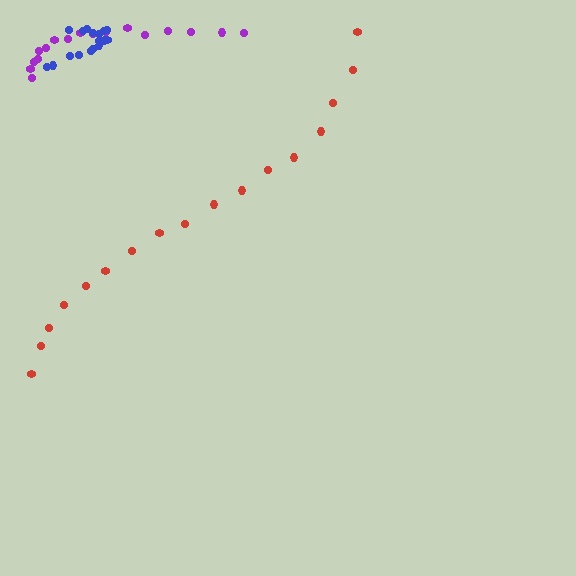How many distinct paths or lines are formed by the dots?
There are 3 distinct paths.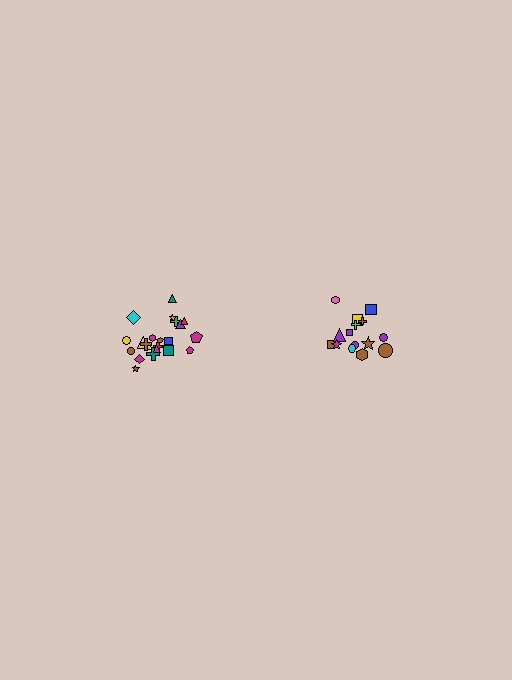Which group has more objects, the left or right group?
The left group.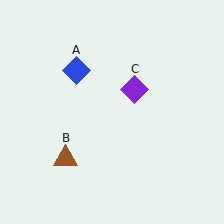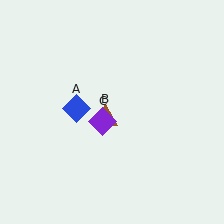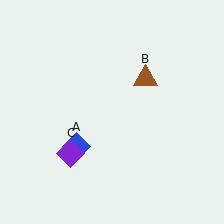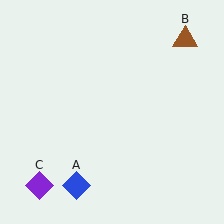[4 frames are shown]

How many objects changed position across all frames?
3 objects changed position: blue diamond (object A), brown triangle (object B), purple diamond (object C).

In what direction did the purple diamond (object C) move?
The purple diamond (object C) moved down and to the left.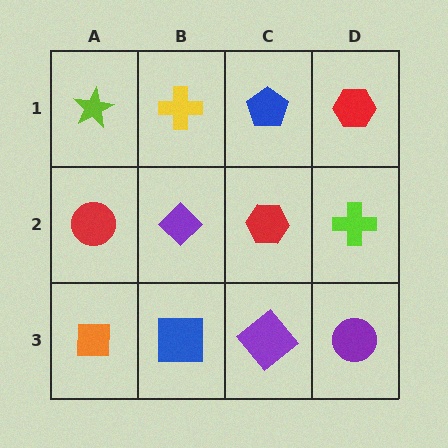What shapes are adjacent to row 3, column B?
A purple diamond (row 2, column B), an orange square (row 3, column A), a purple diamond (row 3, column C).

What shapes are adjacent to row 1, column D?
A lime cross (row 2, column D), a blue pentagon (row 1, column C).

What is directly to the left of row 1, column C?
A yellow cross.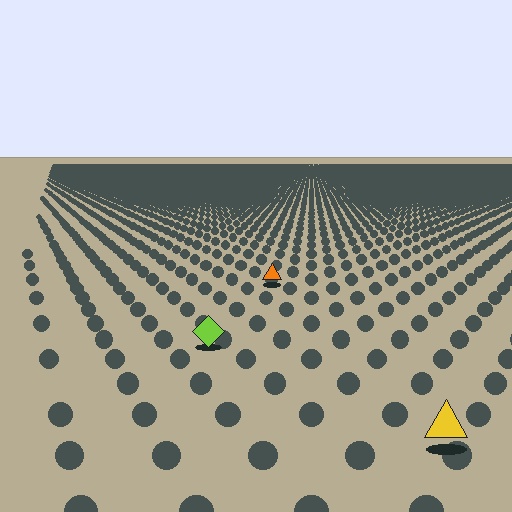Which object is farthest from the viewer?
The orange triangle is farthest from the viewer. It appears smaller and the ground texture around it is denser.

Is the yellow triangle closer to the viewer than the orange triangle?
Yes. The yellow triangle is closer — you can tell from the texture gradient: the ground texture is coarser near it.